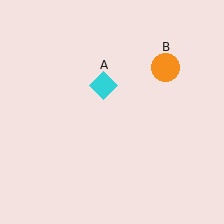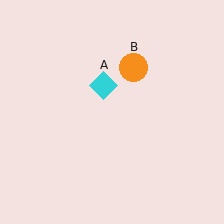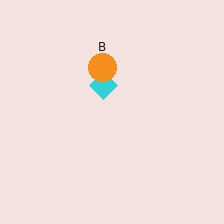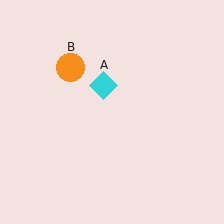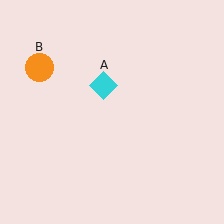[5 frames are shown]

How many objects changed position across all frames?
1 object changed position: orange circle (object B).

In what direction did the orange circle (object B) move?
The orange circle (object B) moved left.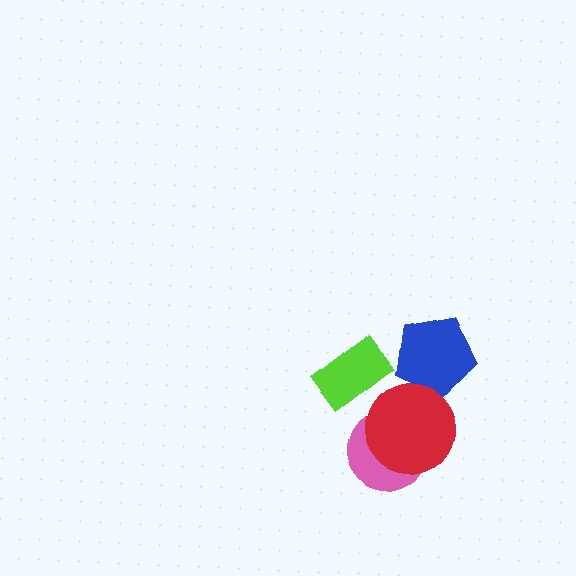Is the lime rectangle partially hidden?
No, no other shape covers it.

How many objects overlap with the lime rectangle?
0 objects overlap with the lime rectangle.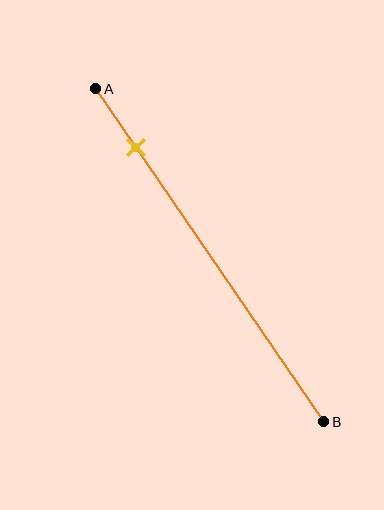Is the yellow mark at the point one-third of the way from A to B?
No, the mark is at about 20% from A, not at the 33% one-third point.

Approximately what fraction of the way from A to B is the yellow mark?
The yellow mark is approximately 20% of the way from A to B.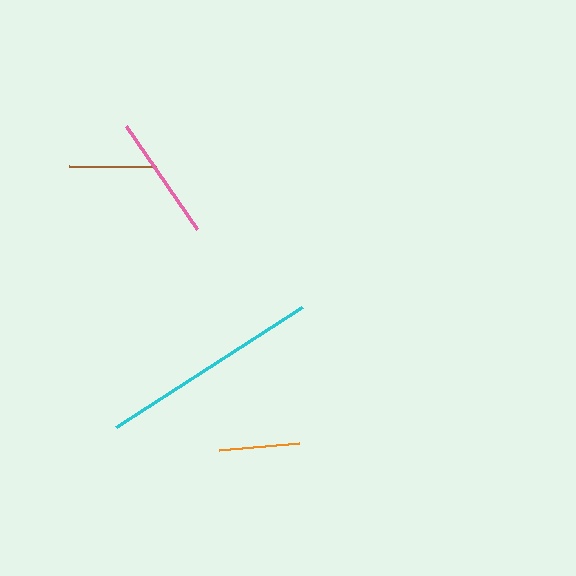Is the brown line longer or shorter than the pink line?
The pink line is longer than the brown line.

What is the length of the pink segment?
The pink segment is approximately 125 pixels long.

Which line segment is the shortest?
The orange line is the shortest at approximately 81 pixels.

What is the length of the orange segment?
The orange segment is approximately 81 pixels long.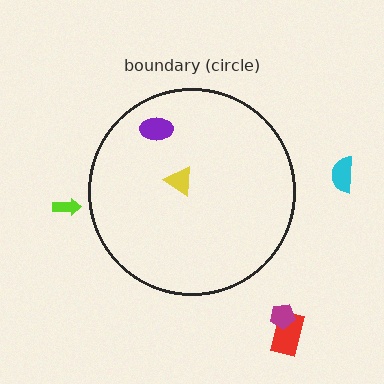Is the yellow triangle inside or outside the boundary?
Inside.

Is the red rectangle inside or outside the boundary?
Outside.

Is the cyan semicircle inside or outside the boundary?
Outside.